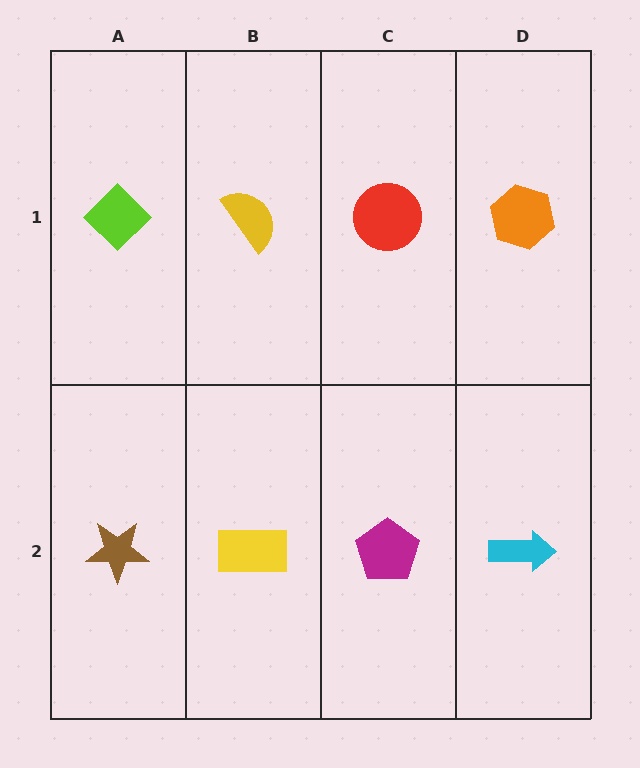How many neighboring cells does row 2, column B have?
3.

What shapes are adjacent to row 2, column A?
A lime diamond (row 1, column A), a yellow rectangle (row 2, column B).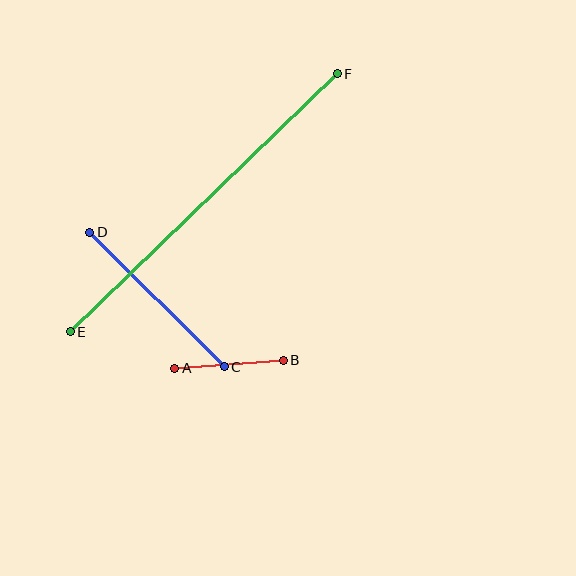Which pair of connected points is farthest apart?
Points E and F are farthest apart.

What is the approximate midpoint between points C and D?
The midpoint is at approximately (157, 299) pixels.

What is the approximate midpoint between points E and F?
The midpoint is at approximately (204, 203) pixels.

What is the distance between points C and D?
The distance is approximately 190 pixels.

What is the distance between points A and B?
The distance is approximately 109 pixels.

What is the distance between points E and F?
The distance is approximately 371 pixels.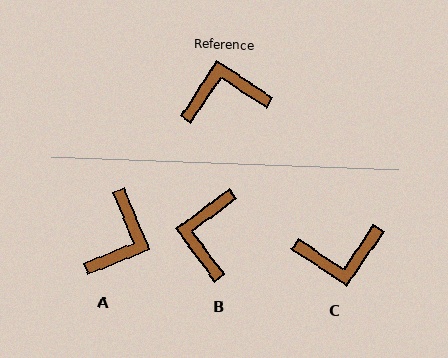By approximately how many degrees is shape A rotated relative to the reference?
Approximately 125 degrees clockwise.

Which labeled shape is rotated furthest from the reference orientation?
C, about 179 degrees away.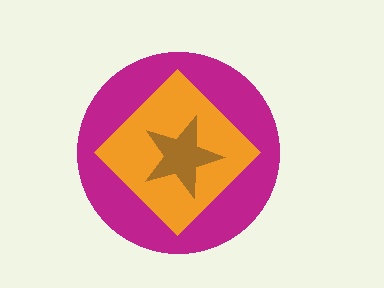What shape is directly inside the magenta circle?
The orange diamond.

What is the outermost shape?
The magenta circle.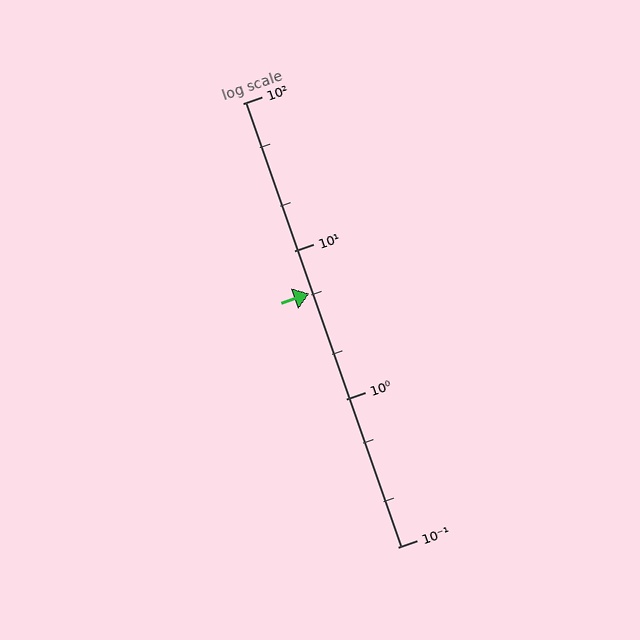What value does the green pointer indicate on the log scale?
The pointer indicates approximately 5.2.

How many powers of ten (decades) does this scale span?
The scale spans 3 decades, from 0.1 to 100.